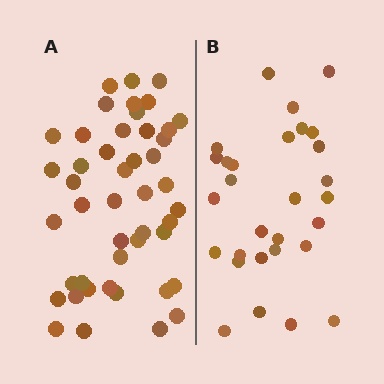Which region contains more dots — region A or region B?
Region A (the left region) has more dots.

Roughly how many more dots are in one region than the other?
Region A has approximately 15 more dots than region B.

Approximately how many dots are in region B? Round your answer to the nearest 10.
About 30 dots. (The exact count is 29, which rounds to 30.)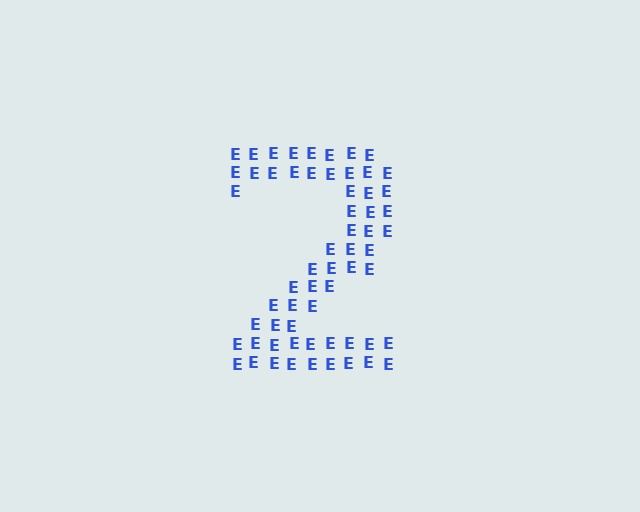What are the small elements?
The small elements are letter E's.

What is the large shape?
The large shape is the digit 2.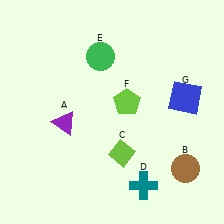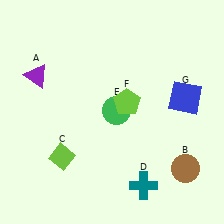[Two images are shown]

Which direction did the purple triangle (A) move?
The purple triangle (A) moved up.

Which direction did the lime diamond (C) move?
The lime diamond (C) moved left.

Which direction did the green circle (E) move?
The green circle (E) moved down.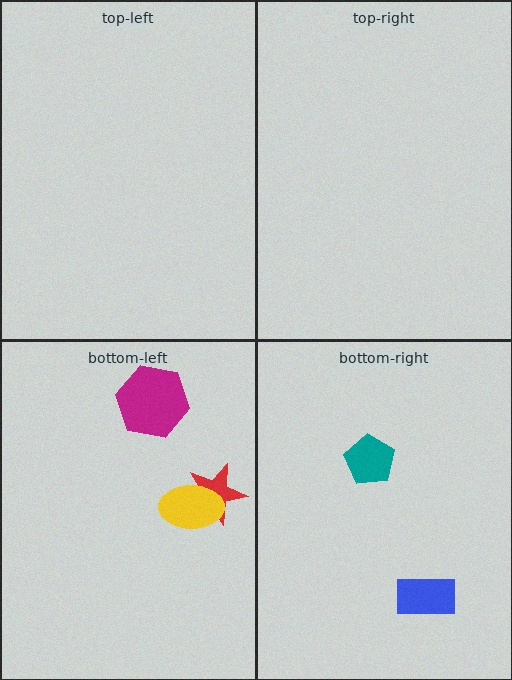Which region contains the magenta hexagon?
The bottom-left region.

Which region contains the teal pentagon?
The bottom-right region.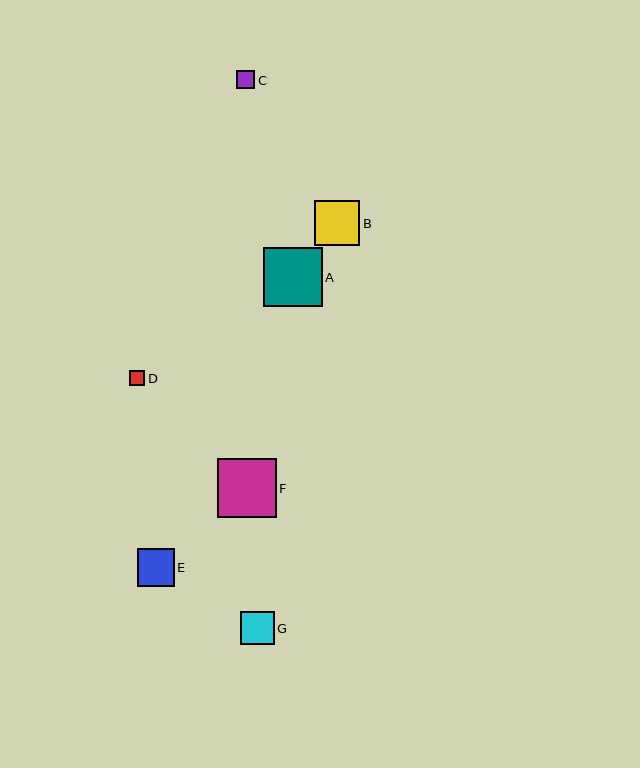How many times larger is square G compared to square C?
Square G is approximately 1.9 times the size of square C.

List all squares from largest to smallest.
From largest to smallest: A, F, B, E, G, C, D.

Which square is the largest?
Square A is the largest with a size of approximately 59 pixels.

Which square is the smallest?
Square D is the smallest with a size of approximately 15 pixels.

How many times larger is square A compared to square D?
Square A is approximately 3.9 times the size of square D.